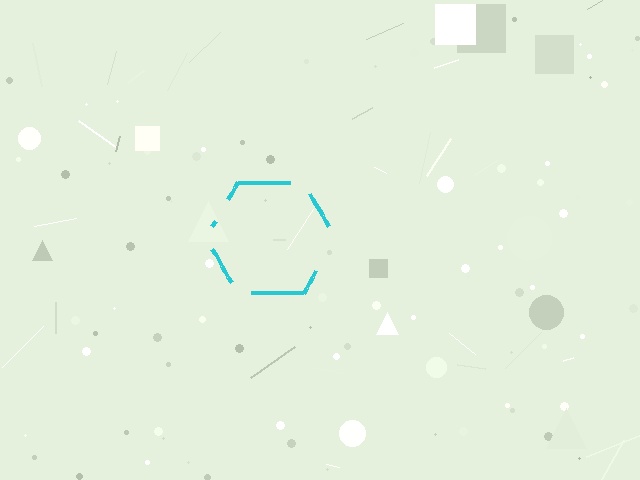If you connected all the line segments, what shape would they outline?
They would outline a hexagon.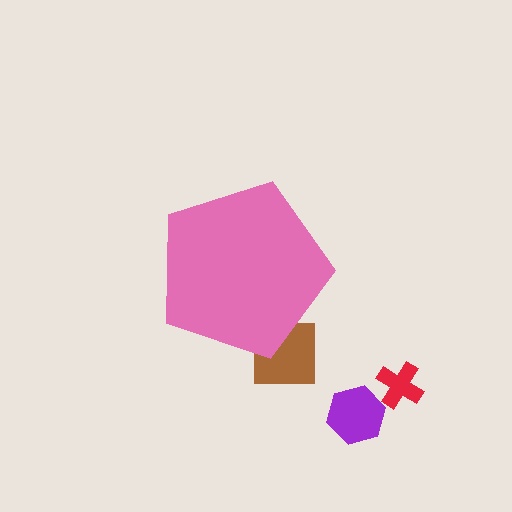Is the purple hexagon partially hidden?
No, the purple hexagon is fully visible.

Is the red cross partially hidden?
No, the red cross is fully visible.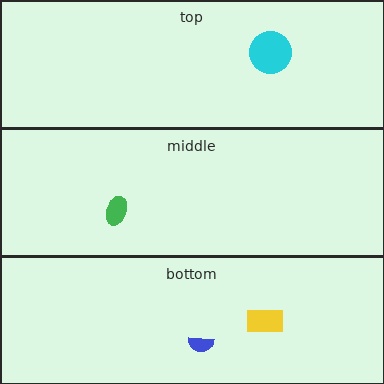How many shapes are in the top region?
1.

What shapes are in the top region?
The cyan circle.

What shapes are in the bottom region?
The blue semicircle, the yellow rectangle.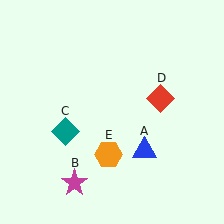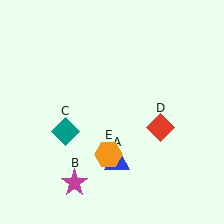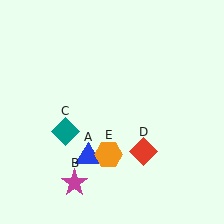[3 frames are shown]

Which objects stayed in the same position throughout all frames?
Magenta star (object B) and teal diamond (object C) and orange hexagon (object E) remained stationary.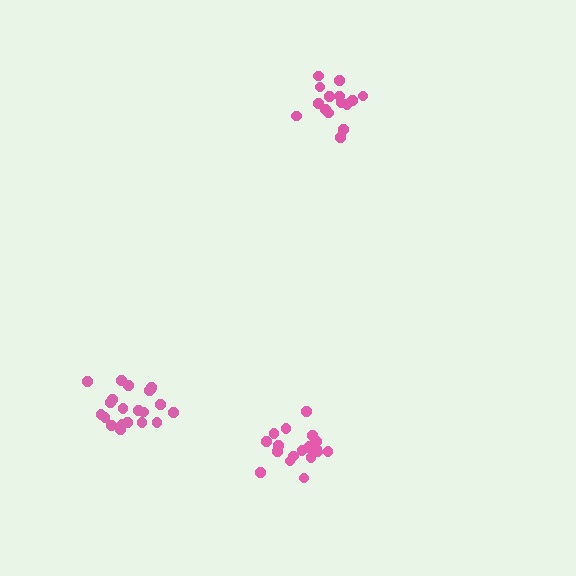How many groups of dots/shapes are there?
There are 3 groups.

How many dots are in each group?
Group 1: 19 dots, Group 2: 21 dots, Group 3: 15 dots (55 total).